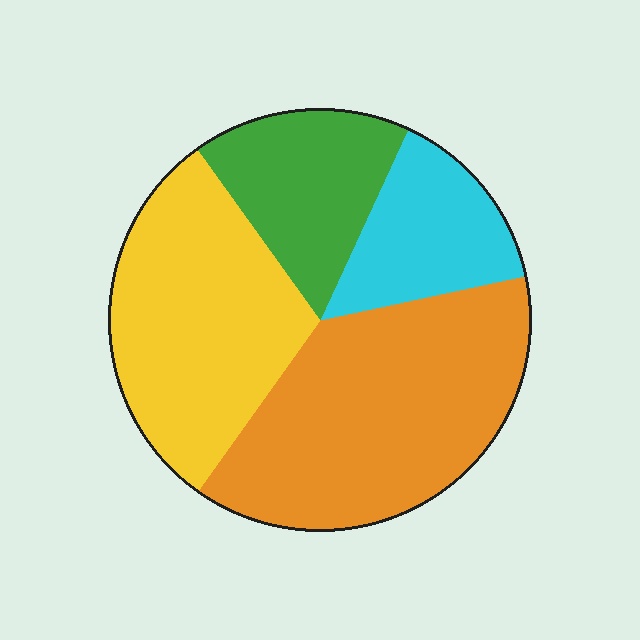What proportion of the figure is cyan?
Cyan covers 15% of the figure.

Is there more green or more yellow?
Yellow.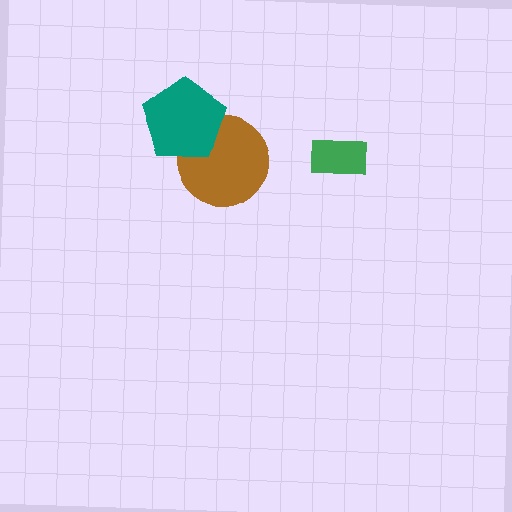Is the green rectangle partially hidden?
No, no other shape covers it.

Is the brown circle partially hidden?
Yes, it is partially covered by another shape.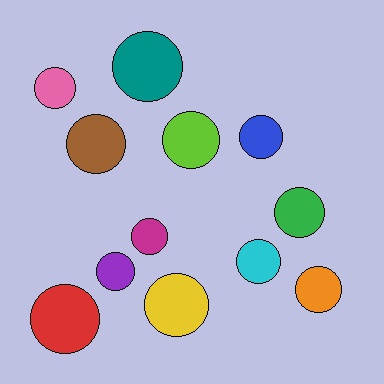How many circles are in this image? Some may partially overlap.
There are 12 circles.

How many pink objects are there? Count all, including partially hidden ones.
There is 1 pink object.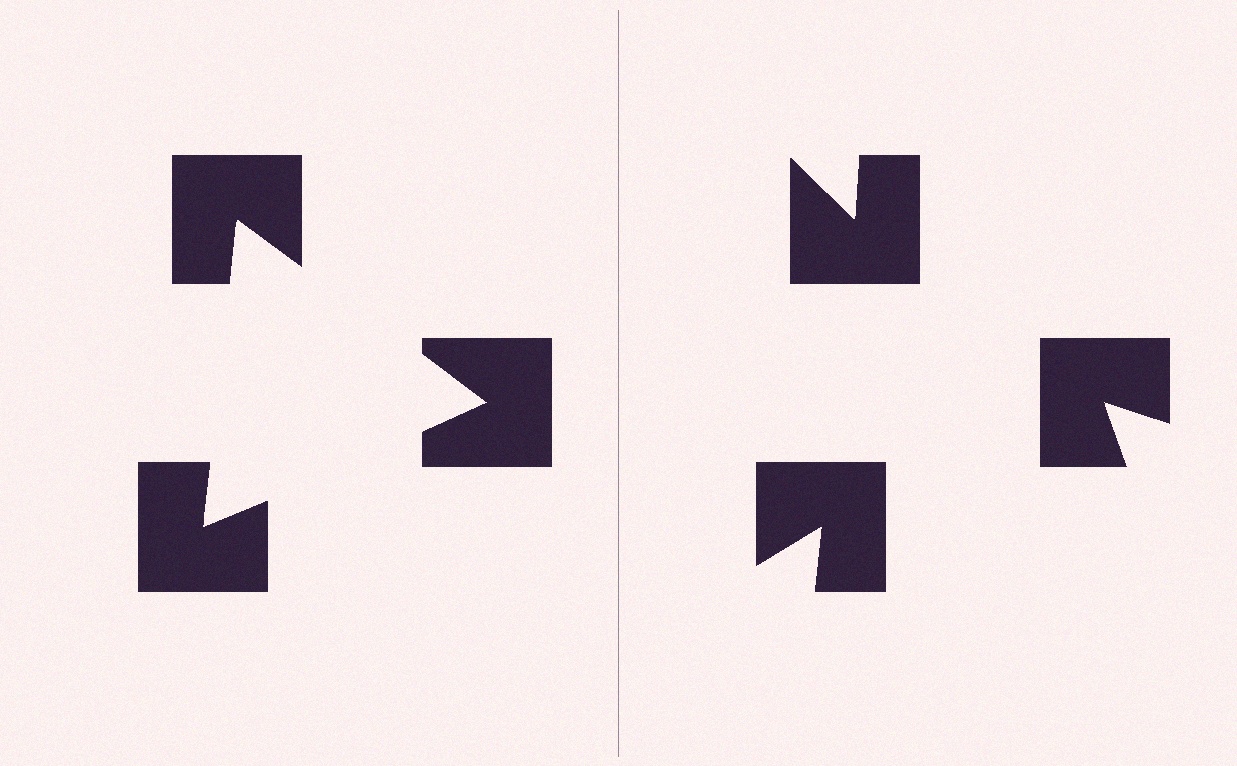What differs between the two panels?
The notched squares are positioned identically on both sides; only the wedge orientations differ. On the left they align to a triangle; on the right they are misaligned.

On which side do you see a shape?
An illusory triangle appears on the left side. On the right side the wedge cuts are rotated, so no coherent shape forms.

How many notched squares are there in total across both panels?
6 — 3 on each side.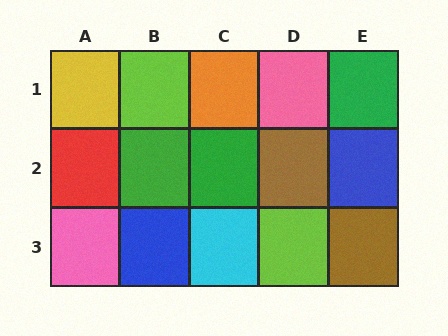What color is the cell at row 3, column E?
Brown.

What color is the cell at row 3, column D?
Lime.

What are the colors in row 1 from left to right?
Yellow, lime, orange, pink, green.